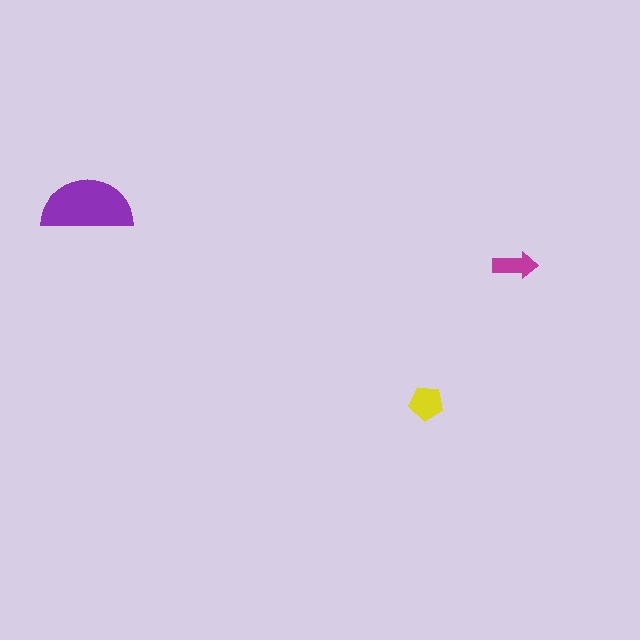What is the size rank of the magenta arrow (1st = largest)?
3rd.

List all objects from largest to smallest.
The purple semicircle, the yellow pentagon, the magenta arrow.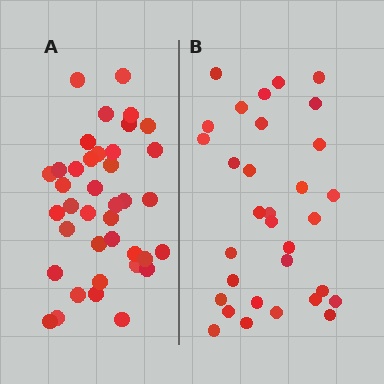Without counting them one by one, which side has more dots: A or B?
Region A (the left region) has more dots.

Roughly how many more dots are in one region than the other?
Region A has roughly 8 or so more dots than region B.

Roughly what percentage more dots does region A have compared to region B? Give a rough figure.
About 20% more.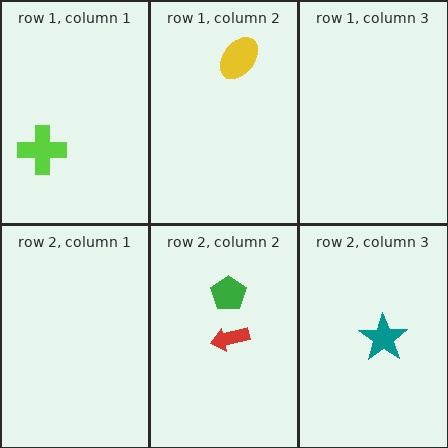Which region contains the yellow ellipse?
The row 1, column 2 region.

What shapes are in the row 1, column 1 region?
The lime cross.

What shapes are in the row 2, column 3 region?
The teal star.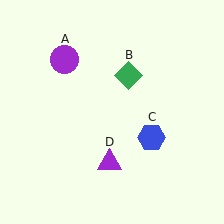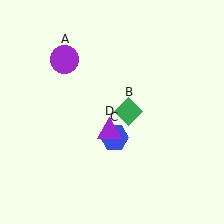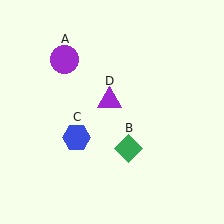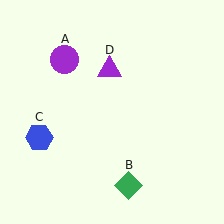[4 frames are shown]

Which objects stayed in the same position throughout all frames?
Purple circle (object A) remained stationary.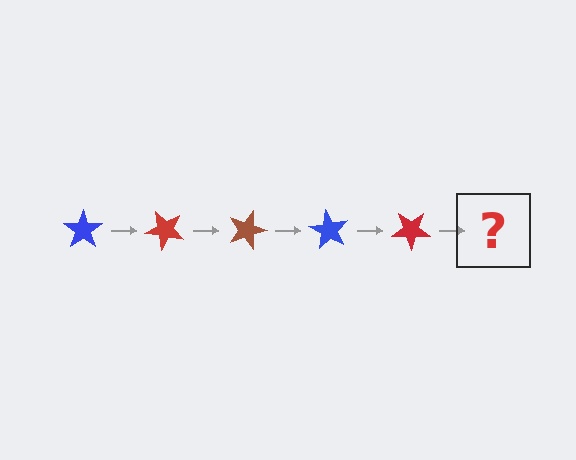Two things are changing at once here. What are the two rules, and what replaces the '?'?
The two rules are that it rotates 45 degrees each step and the color cycles through blue, red, and brown. The '?' should be a brown star, rotated 225 degrees from the start.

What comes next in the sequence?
The next element should be a brown star, rotated 225 degrees from the start.